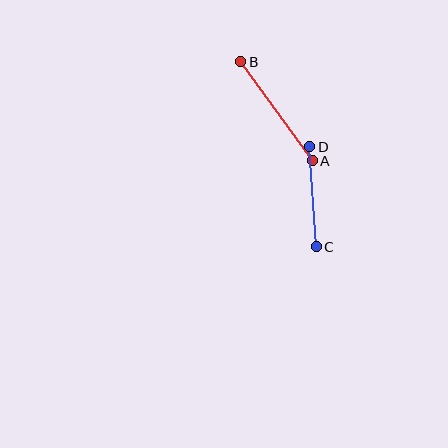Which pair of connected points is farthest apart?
Points A and B are farthest apart.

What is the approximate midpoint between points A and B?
The midpoint is at approximately (276, 111) pixels.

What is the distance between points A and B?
The distance is approximately 122 pixels.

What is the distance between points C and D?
The distance is approximately 100 pixels.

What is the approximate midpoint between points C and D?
The midpoint is at approximately (313, 197) pixels.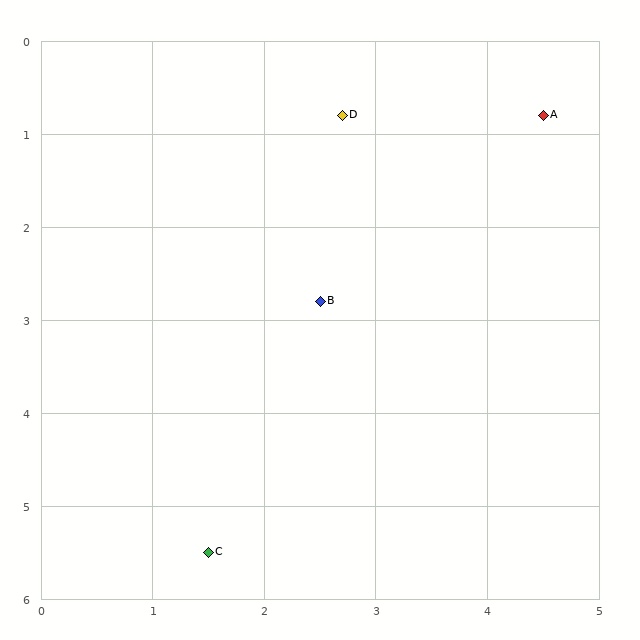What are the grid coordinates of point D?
Point D is at approximately (2.7, 0.8).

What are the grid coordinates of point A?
Point A is at approximately (4.5, 0.8).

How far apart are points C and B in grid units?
Points C and B are about 2.9 grid units apart.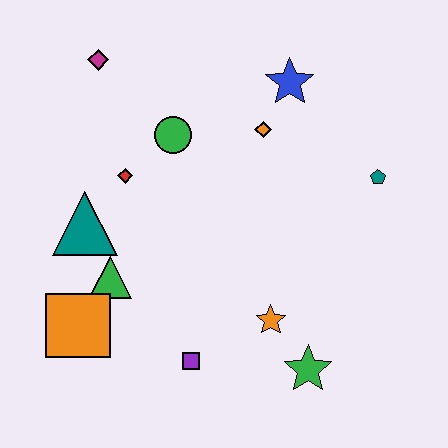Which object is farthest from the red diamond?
The green star is farthest from the red diamond.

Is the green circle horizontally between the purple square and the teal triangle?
Yes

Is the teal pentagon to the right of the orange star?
Yes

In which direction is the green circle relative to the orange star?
The green circle is above the orange star.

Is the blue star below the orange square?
No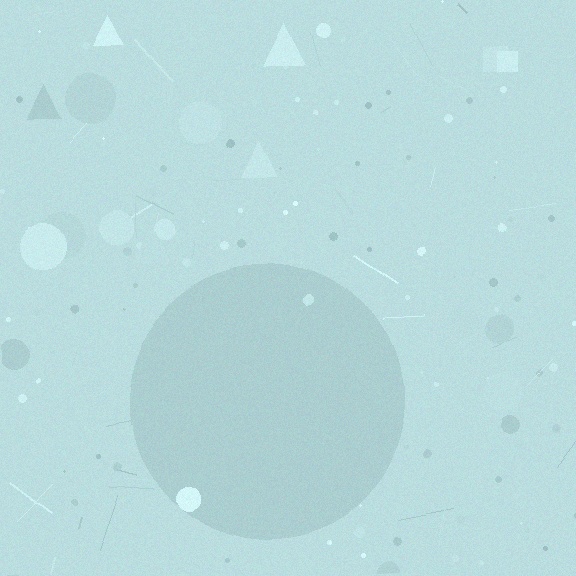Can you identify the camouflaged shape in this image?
The camouflaged shape is a circle.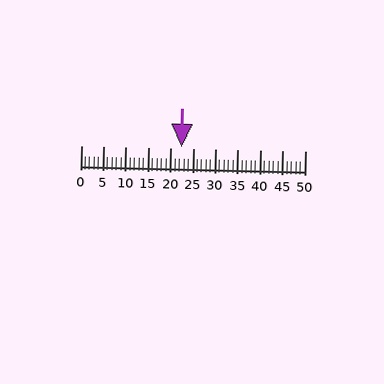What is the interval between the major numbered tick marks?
The major tick marks are spaced 5 units apart.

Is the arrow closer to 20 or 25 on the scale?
The arrow is closer to 25.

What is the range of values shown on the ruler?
The ruler shows values from 0 to 50.